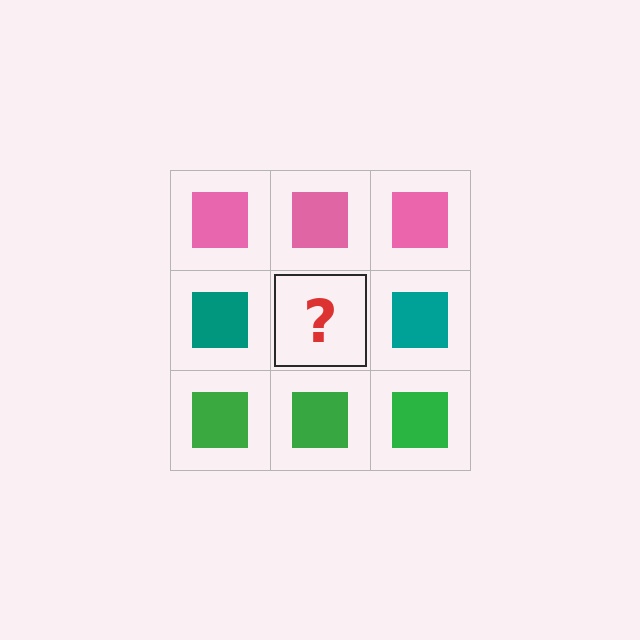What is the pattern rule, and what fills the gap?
The rule is that each row has a consistent color. The gap should be filled with a teal square.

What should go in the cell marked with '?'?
The missing cell should contain a teal square.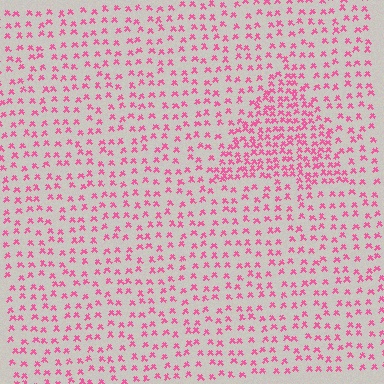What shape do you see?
I see a triangle.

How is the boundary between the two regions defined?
The boundary is defined by a change in element density (approximately 2.0x ratio). All elements are the same color, size, and shape.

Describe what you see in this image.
The image contains small pink elements arranged at two different densities. A triangle-shaped region is visible where the elements are more densely packed than the surrounding area.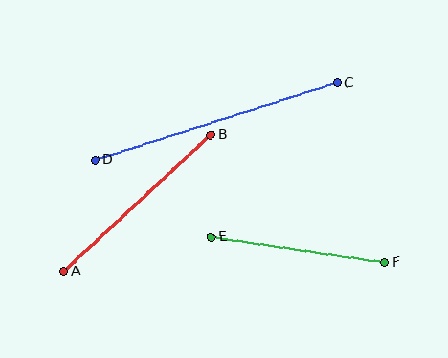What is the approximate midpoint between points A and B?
The midpoint is at approximately (137, 203) pixels.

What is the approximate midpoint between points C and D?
The midpoint is at approximately (216, 121) pixels.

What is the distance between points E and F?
The distance is approximately 175 pixels.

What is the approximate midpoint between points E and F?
The midpoint is at approximately (298, 250) pixels.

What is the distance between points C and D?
The distance is approximately 254 pixels.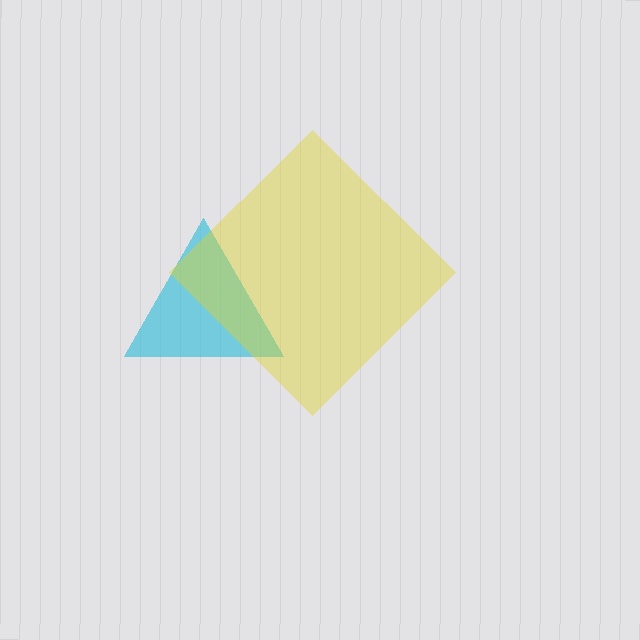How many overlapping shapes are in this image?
There are 2 overlapping shapes in the image.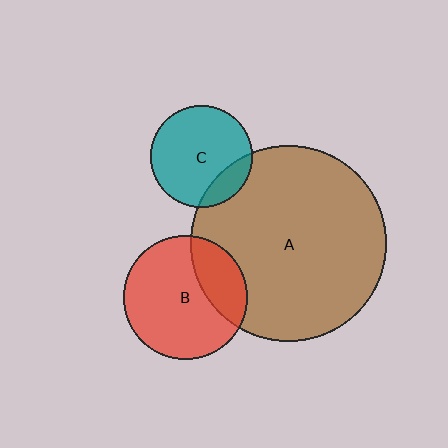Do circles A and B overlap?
Yes.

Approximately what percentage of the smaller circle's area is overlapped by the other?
Approximately 25%.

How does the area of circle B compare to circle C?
Approximately 1.5 times.